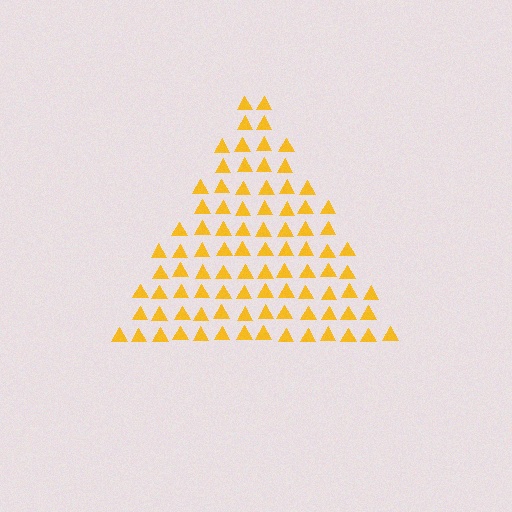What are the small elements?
The small elements are triangles.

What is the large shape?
The large shape is a triangle.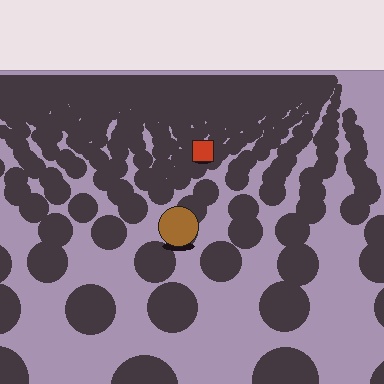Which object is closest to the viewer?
The brown circle is closest. The texture marks near it are larger and more spread out.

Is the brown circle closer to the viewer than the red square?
Yes. The brown circle is closer — you can tell from the texture gradient: the ground texture is coarser near it.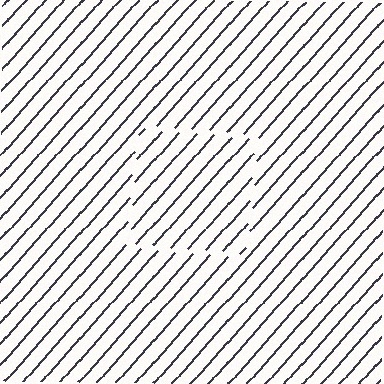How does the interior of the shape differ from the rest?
The interior of the shape contains the same grating, shifted by half a period — the contour is defined by the phase discontinuity where line-ends from the inner and outer gratings abut.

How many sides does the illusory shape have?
4 sides — the line-ends trace a square.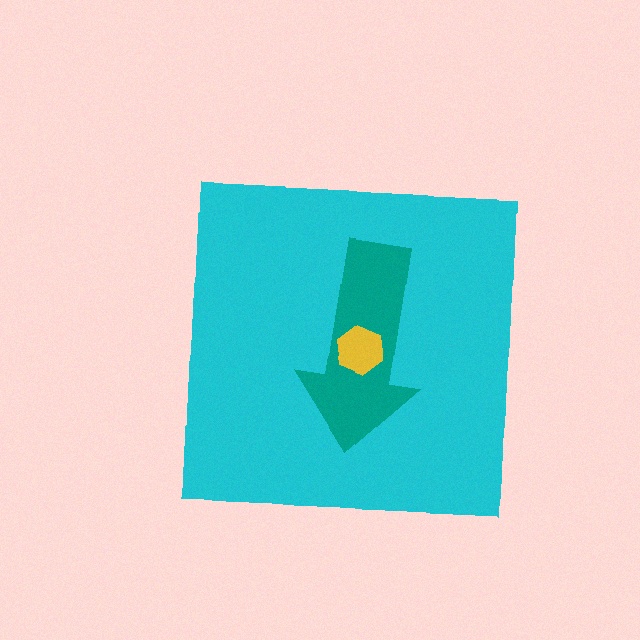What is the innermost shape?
The yellow hexagon.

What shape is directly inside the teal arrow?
The yellow hexagon.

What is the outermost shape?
The cyan square.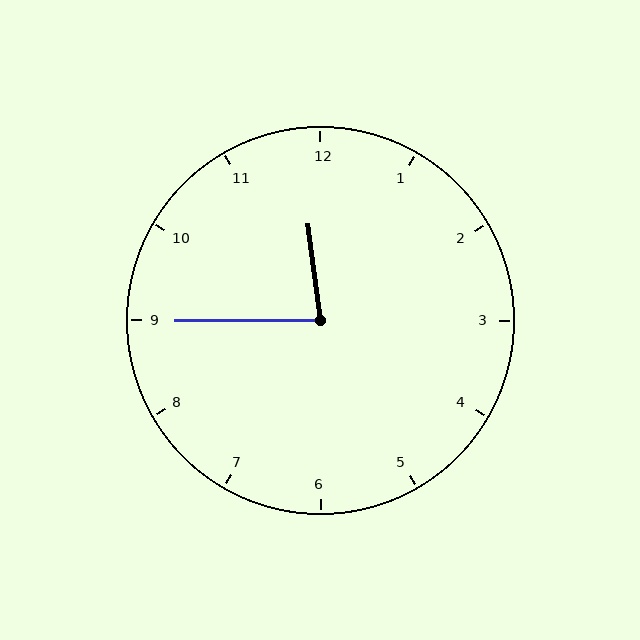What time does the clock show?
11:45.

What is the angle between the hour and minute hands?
Approximately 82 degrees.